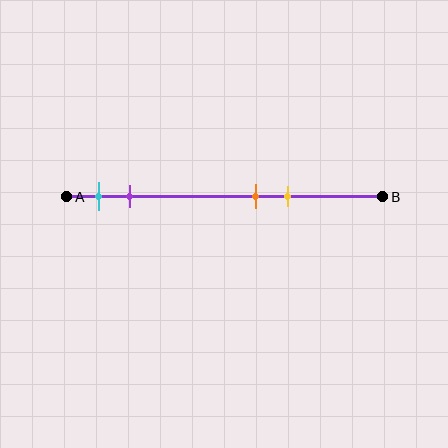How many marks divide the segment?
There are 4 marks dividing the segment.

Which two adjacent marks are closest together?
The orange and yellow marks are the closest adjacent pair.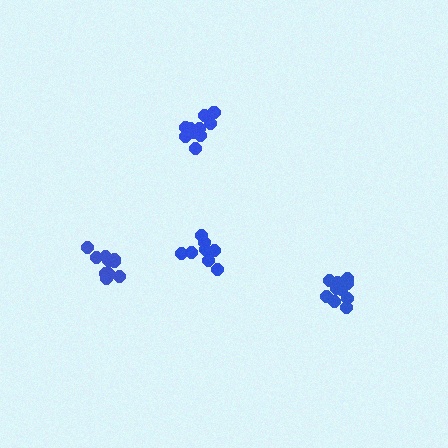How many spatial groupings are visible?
There are 4 spatial groupings.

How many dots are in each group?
Group 1: 8 dots, Group 2: 10 dots, Group 3: 10 dots, Group 4: 11 dots (39 total).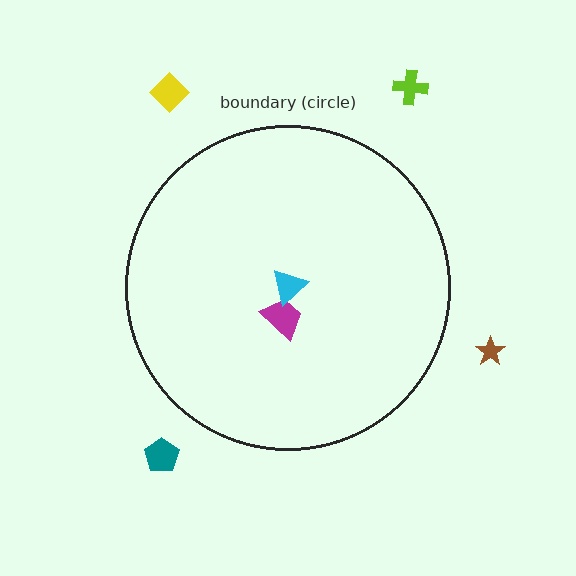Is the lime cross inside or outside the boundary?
Outside.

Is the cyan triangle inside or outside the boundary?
Inside.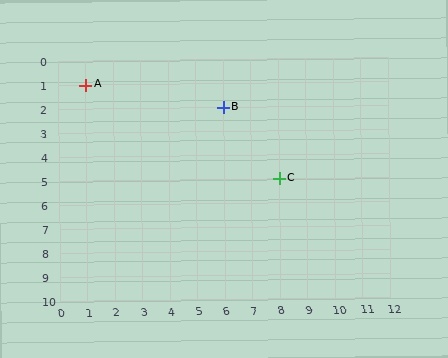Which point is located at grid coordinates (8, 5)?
Point C is at (8, 5).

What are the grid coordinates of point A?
Point A is at grid coordinates (1, 1).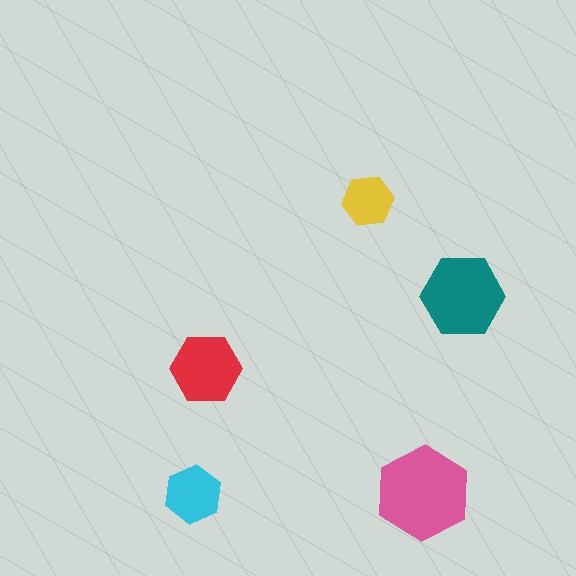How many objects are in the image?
There are 5 objects in the image.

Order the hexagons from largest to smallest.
the pink one, the teal one, the red one, the cyan one, the yellow one.